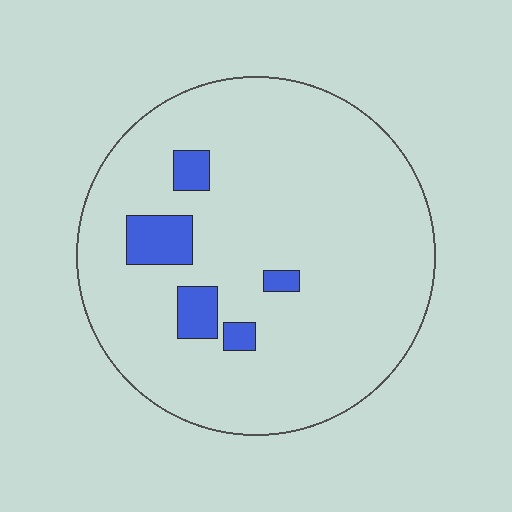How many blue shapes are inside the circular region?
5.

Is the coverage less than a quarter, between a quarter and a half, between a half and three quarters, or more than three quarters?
Less than a quarter.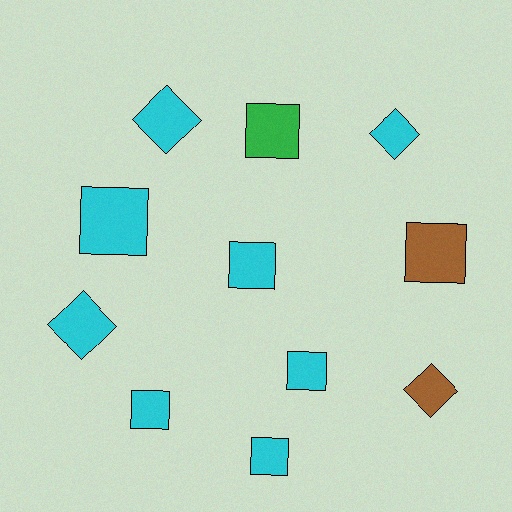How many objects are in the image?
There are 11 objects.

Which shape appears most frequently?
Square, with 7 objects.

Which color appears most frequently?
Cyan, with 8 objects.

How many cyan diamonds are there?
There are 3 cyan diamonds.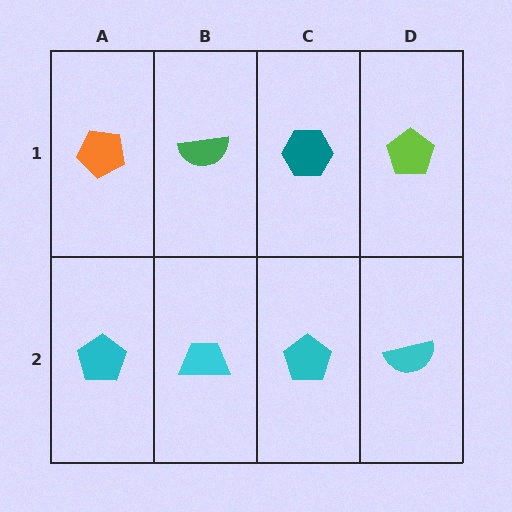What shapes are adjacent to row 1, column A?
A cyan pentagon (row 2, column A), a green semicircle (row 1, column B).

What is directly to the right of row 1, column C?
A lime pentagon.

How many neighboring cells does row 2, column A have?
2.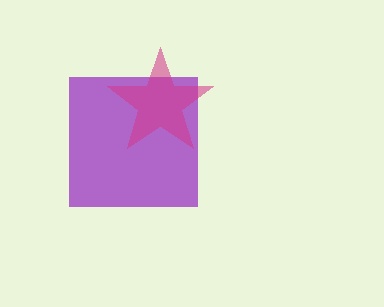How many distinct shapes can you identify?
There are 2 distinct shapes: a purple square, a magenta star.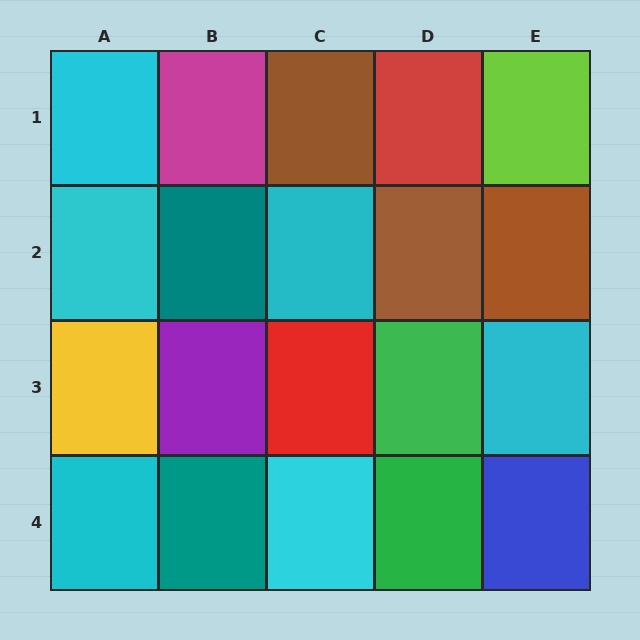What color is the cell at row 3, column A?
Yellow.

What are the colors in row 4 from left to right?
Cyan, teal, cyan, green, blue.